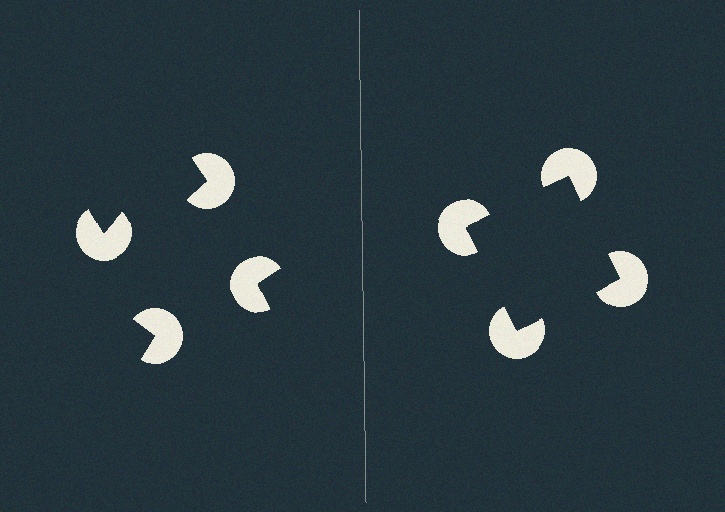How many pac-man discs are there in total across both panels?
8 — 4 on each side.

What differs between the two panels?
The pac-man discs are positioned identically on both sides; only the wedge orientations differ. On the right they align to a square; on the left they are misaligned.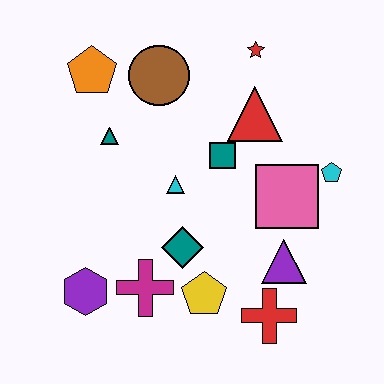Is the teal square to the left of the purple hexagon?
No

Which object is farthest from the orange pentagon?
The red cross is farthest from the orange pentagon.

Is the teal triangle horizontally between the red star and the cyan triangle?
No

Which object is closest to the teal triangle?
The orange pentagon is closest to the teal triangle.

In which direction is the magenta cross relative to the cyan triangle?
The magenta cross is below the cyan triangle.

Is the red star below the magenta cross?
No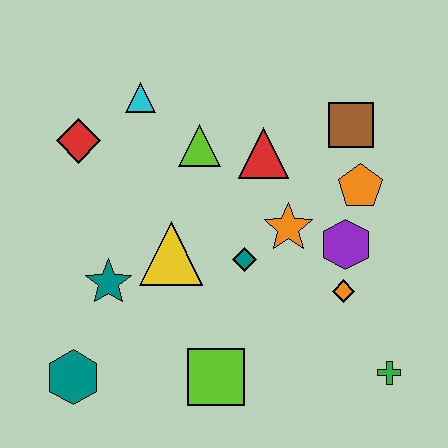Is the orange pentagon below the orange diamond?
No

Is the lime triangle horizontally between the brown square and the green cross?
No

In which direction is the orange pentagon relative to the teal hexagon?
The orange pentagon is to the right of the teal hexagon.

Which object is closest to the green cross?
The orange diamond is closest to the green cross.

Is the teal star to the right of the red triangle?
No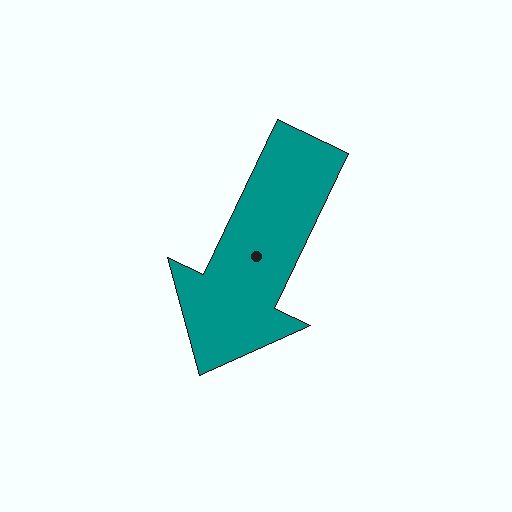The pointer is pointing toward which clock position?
Roughly 7 o'clock.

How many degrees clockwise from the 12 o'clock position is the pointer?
Approximately 206 degrees.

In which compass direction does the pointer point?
Southwest.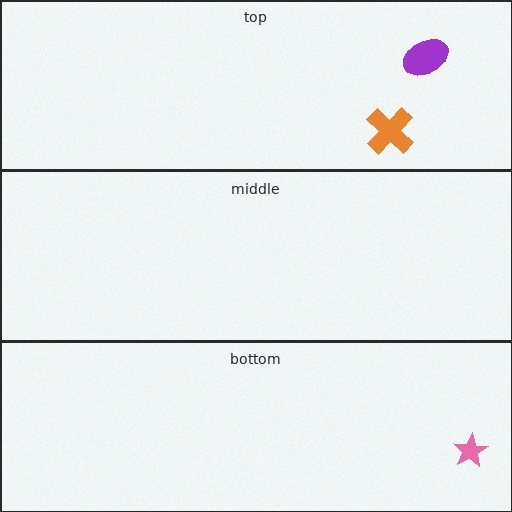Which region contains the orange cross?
The top region.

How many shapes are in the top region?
2.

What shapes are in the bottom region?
The pink star.